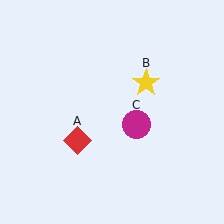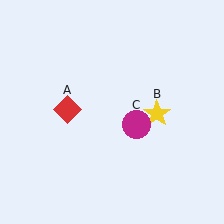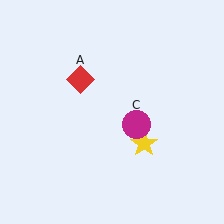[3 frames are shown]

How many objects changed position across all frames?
2 objects changed position: red diamond (object A), yellow star (object B).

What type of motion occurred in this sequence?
The red diamond (object A), yellow star (object B) rotated clockwise around the center of the scene.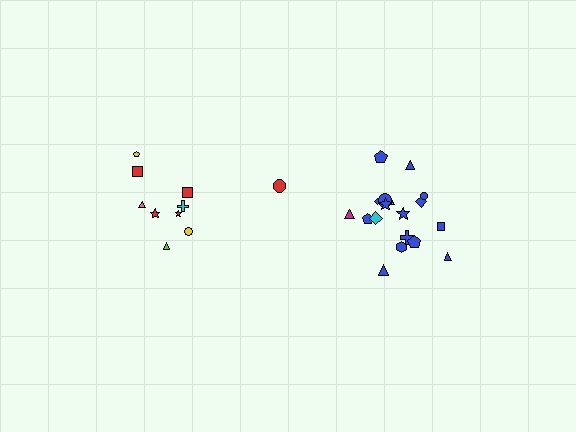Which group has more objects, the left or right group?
The right group.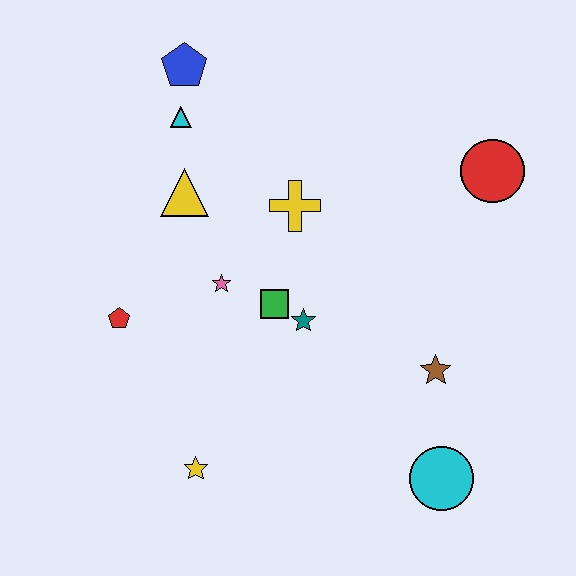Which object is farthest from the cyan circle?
The blue pentagon is farthest from the cyan circle.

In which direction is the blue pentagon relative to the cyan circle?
The blue pentagon is above the cyan circle.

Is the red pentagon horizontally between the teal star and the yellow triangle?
No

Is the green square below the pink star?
Yes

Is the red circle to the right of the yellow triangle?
Yes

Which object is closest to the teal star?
The green square is closest to the teal star.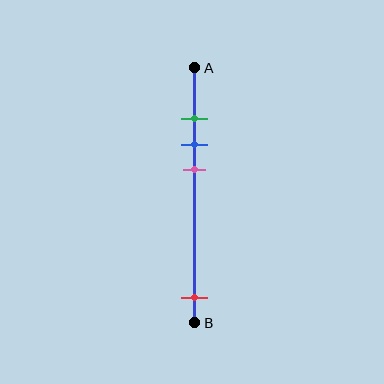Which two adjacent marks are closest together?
The green and blue marks are the closest adjacent pair.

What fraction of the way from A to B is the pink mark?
The pink mark is approximately 40% (0.4) of the way from A to B.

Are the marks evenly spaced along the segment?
No, the marks are not evenly spaced.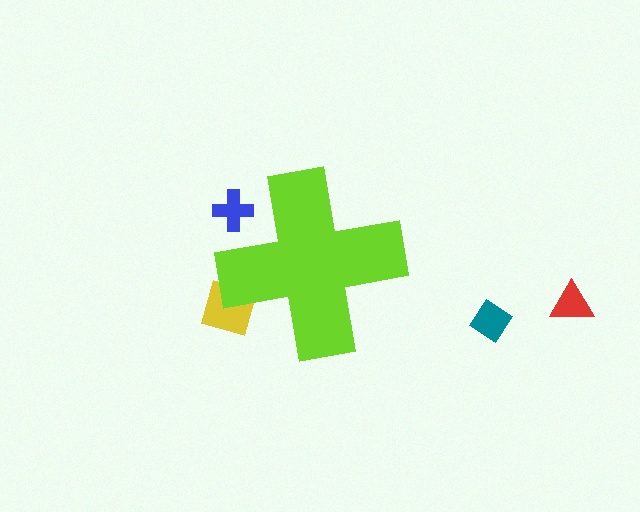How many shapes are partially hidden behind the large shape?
2 shapes are partially hidden.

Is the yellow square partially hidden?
Yes, the yellow square is partially hidden behind the lime cross.